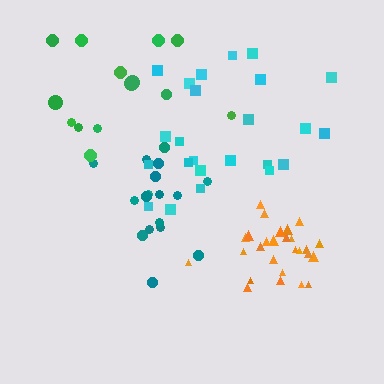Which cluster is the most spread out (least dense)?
Green.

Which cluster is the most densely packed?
Orange.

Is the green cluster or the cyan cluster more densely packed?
Cyan.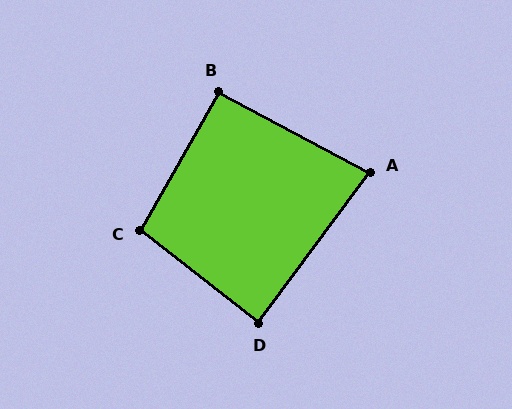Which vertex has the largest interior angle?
C, at approximately 99 degrees.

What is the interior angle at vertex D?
Approximately 88 degrees (approximately right).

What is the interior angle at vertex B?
Approximately 92 degrees (approximately right).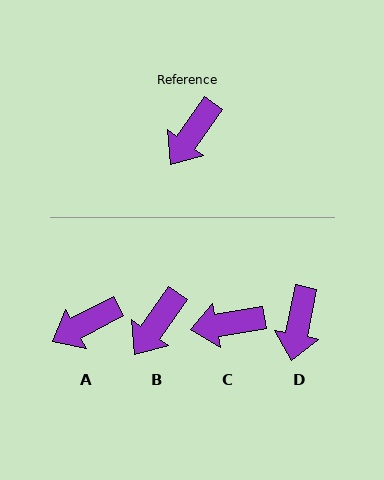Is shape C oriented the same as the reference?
No, it is off by about 45 degrees.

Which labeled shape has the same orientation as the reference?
B.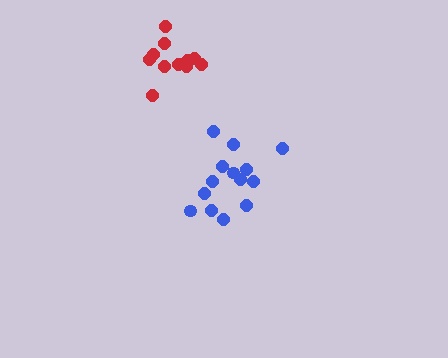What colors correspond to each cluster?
The clusters are colored: blue, red.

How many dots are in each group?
Group 1: 14 dots, Group 2: 11 dots (25 total).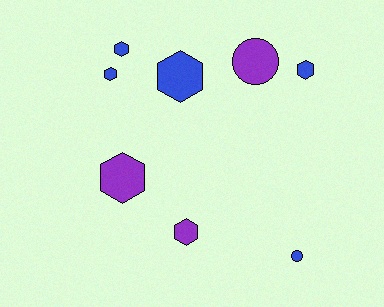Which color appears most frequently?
Blue, with 5 objects.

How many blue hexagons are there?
There are 4 blue hexagons.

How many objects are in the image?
There are 8 objects.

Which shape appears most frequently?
Hexagon, with 6 objects.